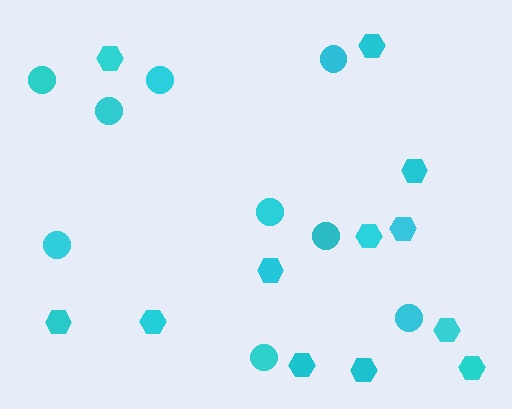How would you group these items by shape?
There are 2 groups: one group of circles (9) and one group of hexagons (12).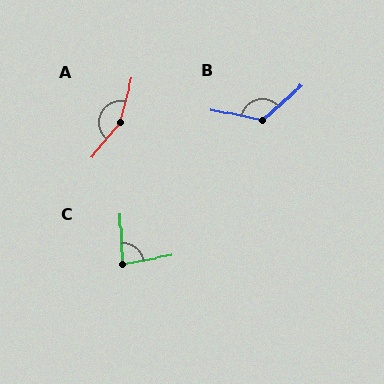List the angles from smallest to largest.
C (81°), B (126°), A (156°).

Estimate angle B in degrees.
Approximately 126 degrees.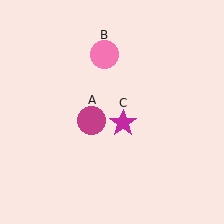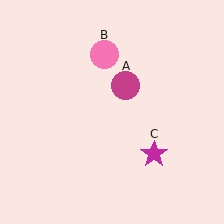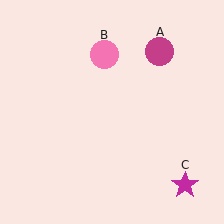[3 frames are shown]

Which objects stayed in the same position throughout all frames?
Pink circle (object B) remained stationary.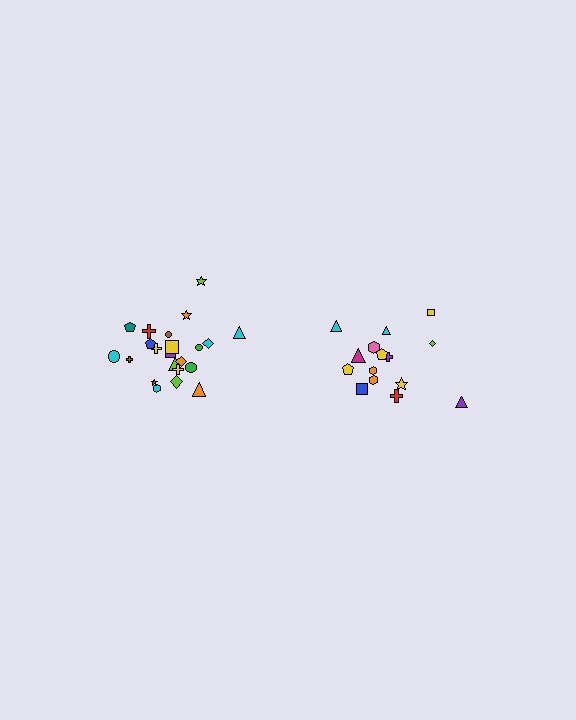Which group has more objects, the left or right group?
The left group.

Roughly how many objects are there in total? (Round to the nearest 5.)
Roughly 35 objects in total.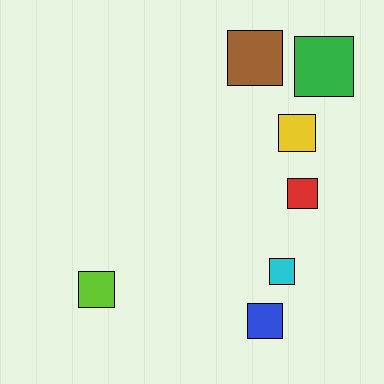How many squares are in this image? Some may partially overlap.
There are 7 squares.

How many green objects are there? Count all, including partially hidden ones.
There is 1 green object.